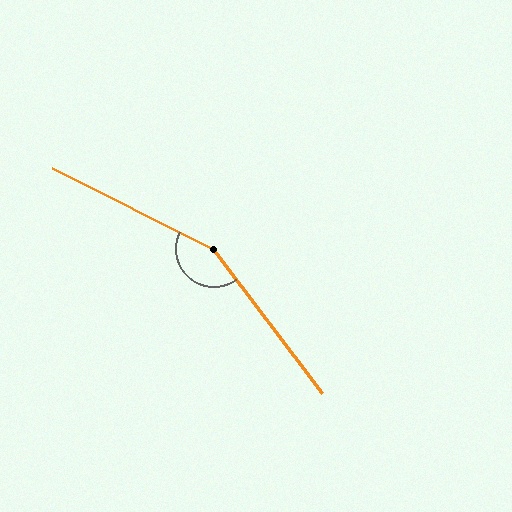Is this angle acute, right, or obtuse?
It is obtuse.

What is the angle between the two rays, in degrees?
Approximately 153 degrees.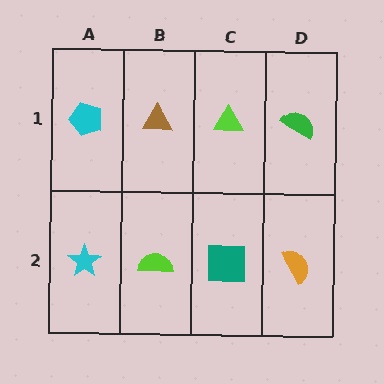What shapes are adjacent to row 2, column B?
A brown triangle (row 1, column B), a cyan star (row 2, column A), a teal square (row 2, column C).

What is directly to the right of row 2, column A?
A lime semicircle.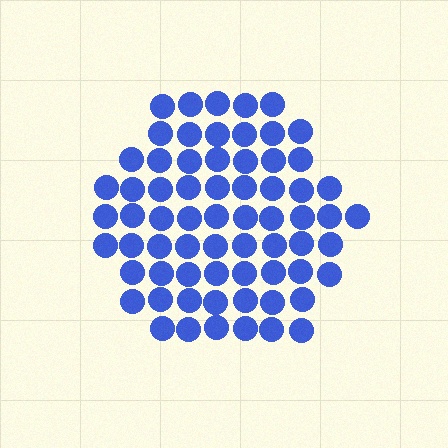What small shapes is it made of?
It is made of small circles.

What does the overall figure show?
The overall figure shows a hexagon.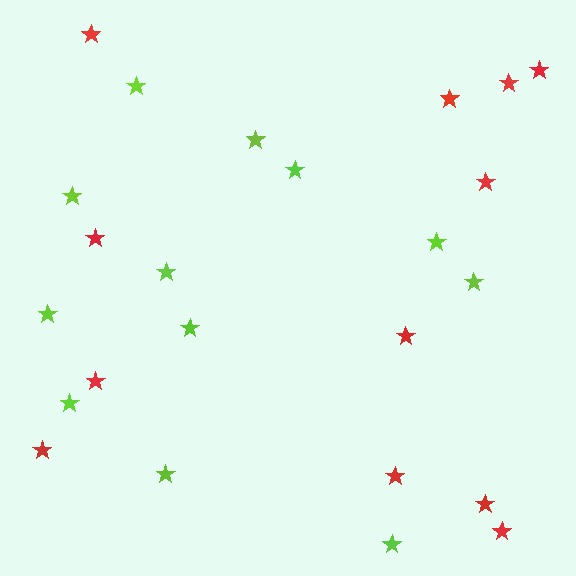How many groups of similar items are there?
There are 2 groups: one group of lime stars (12) and one group of red stars (12).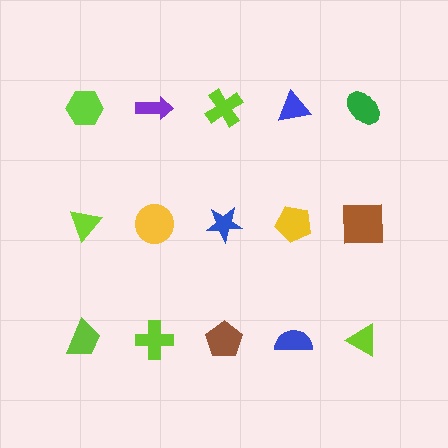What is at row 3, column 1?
A lime trapezoid.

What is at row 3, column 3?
A brown pentagon.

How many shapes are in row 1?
5 shapes.